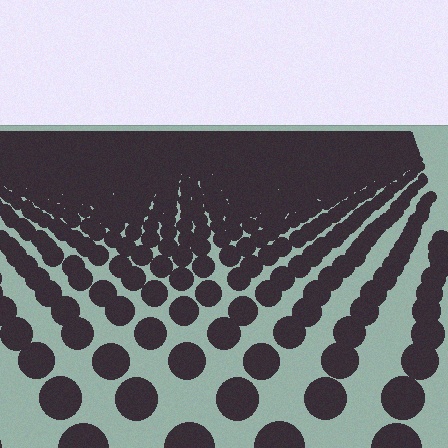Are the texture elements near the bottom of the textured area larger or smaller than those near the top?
Larger. Near the bottom, elements are closer to the viewer and appear at a bigger on-screen size.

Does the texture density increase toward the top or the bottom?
Density increases toward the top.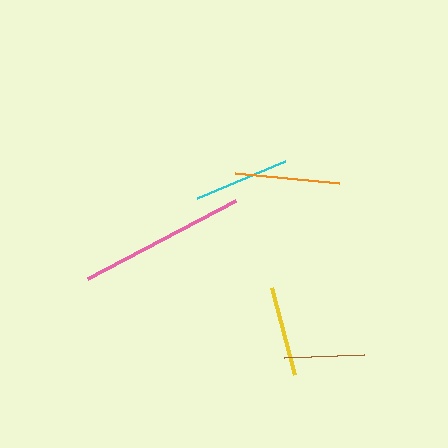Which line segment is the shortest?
The brown line is the shortest at approximately 80 pixels.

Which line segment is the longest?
The pink line is the longest at approximately 167 pixels.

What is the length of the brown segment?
The brown segment is approximately 80 pixels long.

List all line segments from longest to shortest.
From longest to shortest: pink, orange, cyan, yellow, brown.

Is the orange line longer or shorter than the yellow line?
The orange line is longer than the yellow line.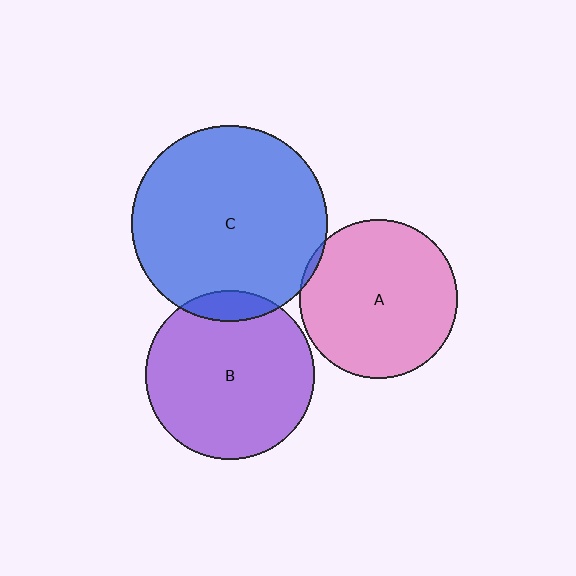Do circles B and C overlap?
Yes.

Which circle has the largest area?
Circle C (blue).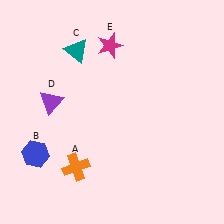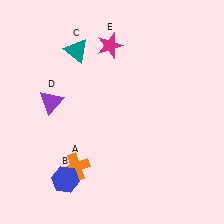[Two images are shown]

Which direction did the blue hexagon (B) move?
The blue hexagon (B) moved right.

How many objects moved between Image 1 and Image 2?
1 object moved between the two images.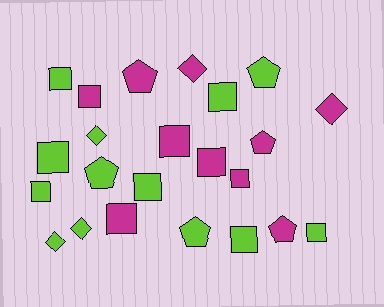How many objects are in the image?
There are 23 objects.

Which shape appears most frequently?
Square, with 12 objects.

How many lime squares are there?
There are 7 lime squares.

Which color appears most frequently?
Lime, with 13 objects.